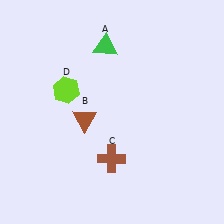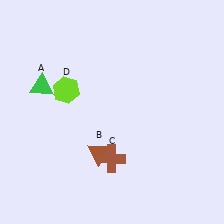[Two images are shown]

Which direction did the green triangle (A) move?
The green triangle (A) moved left.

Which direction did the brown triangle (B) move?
The brown triangle (B) moved down.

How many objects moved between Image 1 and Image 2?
2 objects moved between the two images.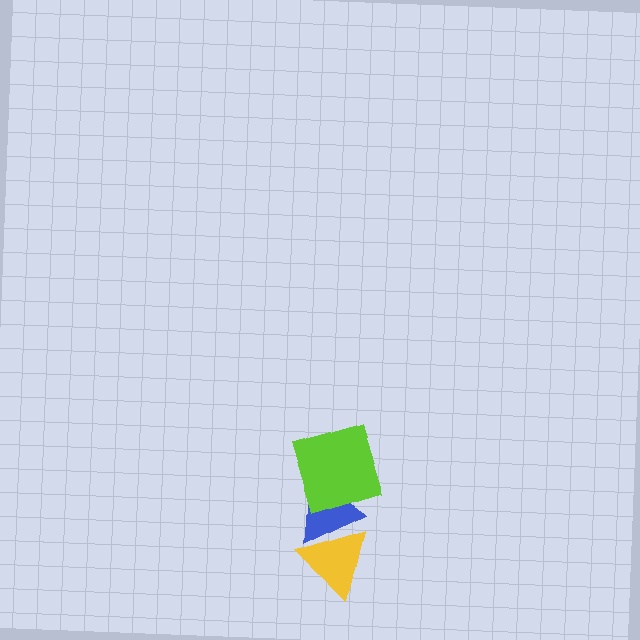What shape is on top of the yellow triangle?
The blue triangle is on top of the yellow triangle.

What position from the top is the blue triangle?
The blue triangle is 2nd from the top.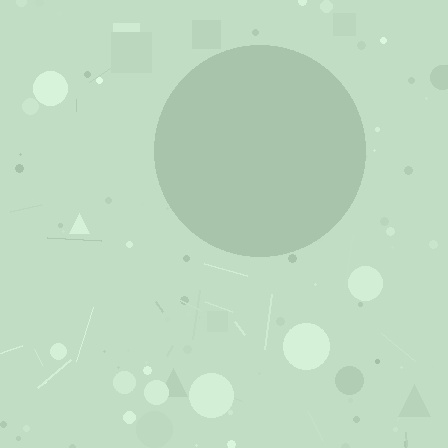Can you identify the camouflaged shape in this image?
The camouflaged shape is a circle.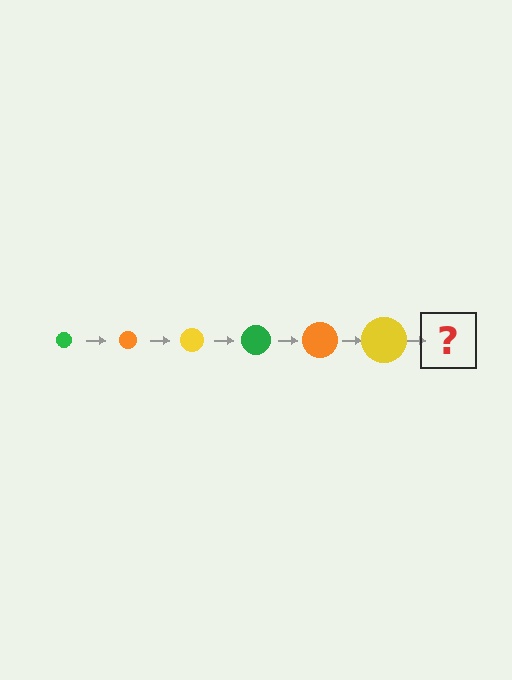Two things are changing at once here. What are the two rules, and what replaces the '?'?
The two rules are that the circle grows larger each step and the color cycles through green, orange, and yellow. The '?' should be a green circle, larger than the previous one.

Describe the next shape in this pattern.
It should be a green circle, larger than the previous one.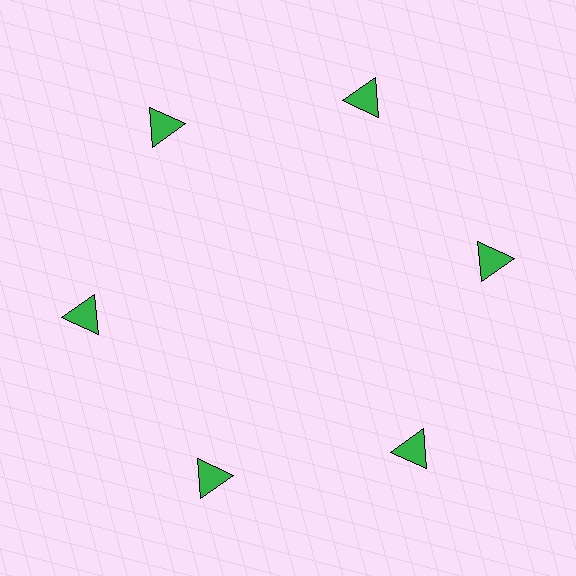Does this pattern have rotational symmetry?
Yes, this pattern has 6-fold rotational symmetry. It looks the same after rotating 60 degrees around the center.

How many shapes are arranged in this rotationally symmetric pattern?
There are 6 shapes, arranged in 6 groups of 1.